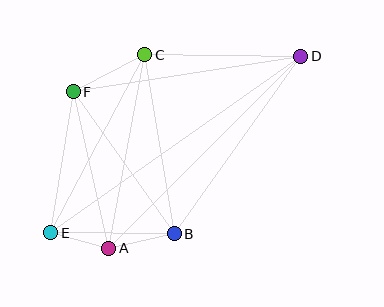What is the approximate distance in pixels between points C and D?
The distance between C and D is approximately 156 pixels.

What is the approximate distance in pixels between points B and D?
The distance between B and D is approximately 218 pixels.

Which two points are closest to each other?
Points A and E are closest to each other.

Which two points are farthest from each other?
Points D and E are farthest from each other.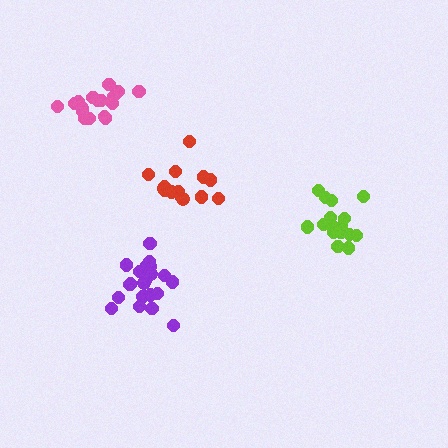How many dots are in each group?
Group 1: 17 dots, Group 2: 21 dots, Group 3: 16 dots, Group 4: 15 dots (69 total).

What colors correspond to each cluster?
The clusters are colored: pink, purple, lime, red.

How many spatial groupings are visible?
There are 4 spatial groupings.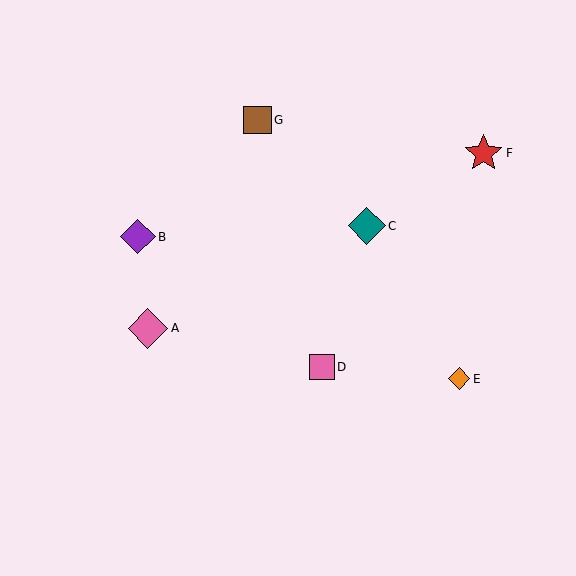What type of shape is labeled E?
Shape E is an orange diamond.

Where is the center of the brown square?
The center of the brown square is at (258, 120).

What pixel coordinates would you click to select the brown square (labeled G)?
Click at (258, 120) to select the brown square G.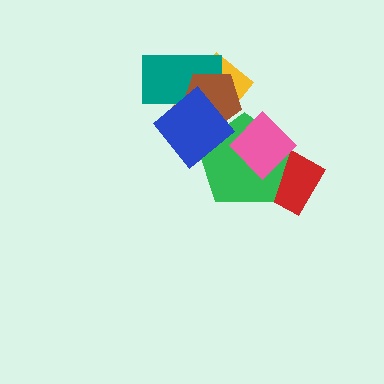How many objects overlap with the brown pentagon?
4 objects overlap with the brown pentagon.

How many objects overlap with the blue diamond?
4 objects overlap with the blue diamond.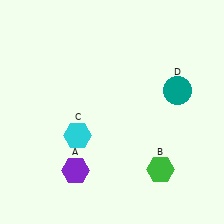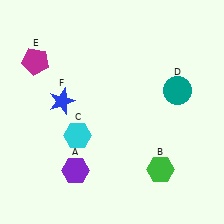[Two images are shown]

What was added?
A magenta pentagon (E), a blue star (F) were added in Image 2.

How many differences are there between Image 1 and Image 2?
There are 2 differences between the two images.